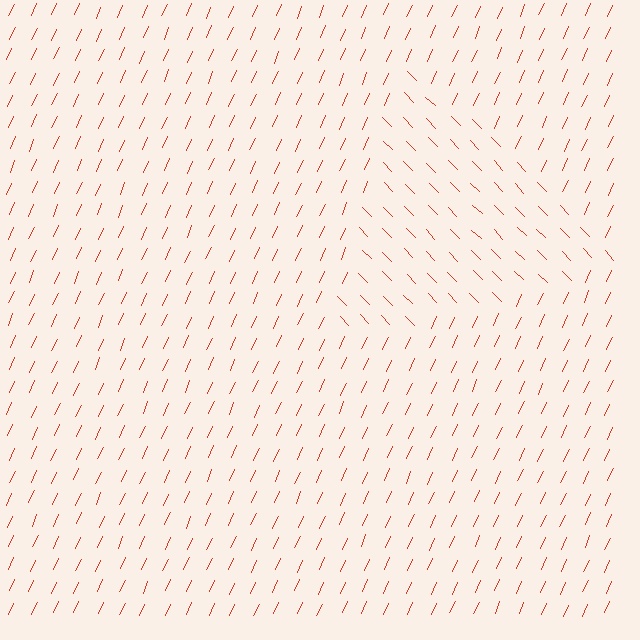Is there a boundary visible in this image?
Yes, there is a texture boundary formed by a change in line orientation.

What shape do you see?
I see a triangle.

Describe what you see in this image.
The image is filled with small red line segments. A triangle region in the image has lines oriented differently from the surrounding lines, creating a visible texture boundary.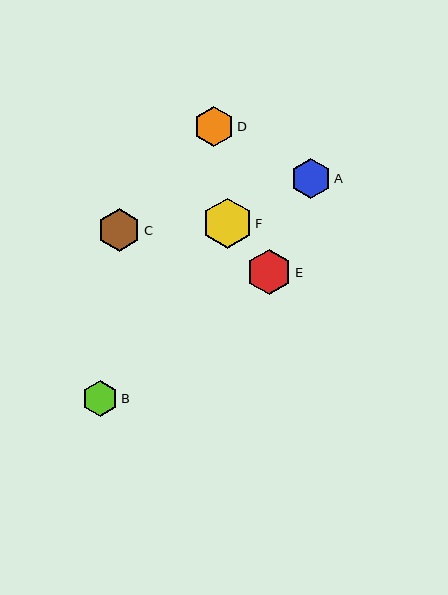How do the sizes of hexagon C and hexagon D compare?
Hexagon C and hexagon D are approximately the same size.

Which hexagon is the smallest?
Hexagon B is the smallest with a size of approximately 36 pixels.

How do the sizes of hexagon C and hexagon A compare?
Hexagon C and hexagon A are approximately the same size.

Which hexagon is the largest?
Hexagon F is the largest with a size of approximately 50 pixels.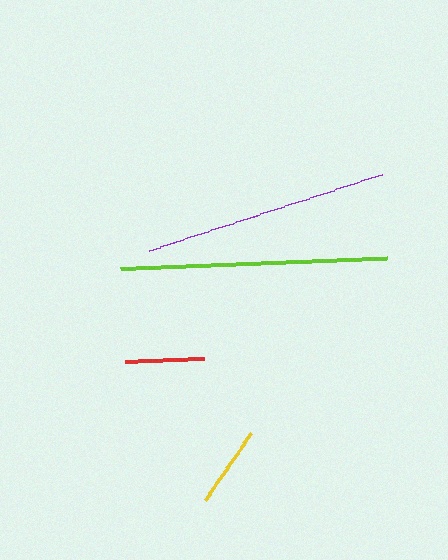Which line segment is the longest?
The lime line is the longest at approximately 268 pixels.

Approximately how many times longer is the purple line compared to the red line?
The purple line is approximately 3.1 times the length of the red line.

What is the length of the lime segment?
The lime segment is approximately 268 pixels long.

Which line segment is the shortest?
The red line is the shortest at approximately 80 pixels.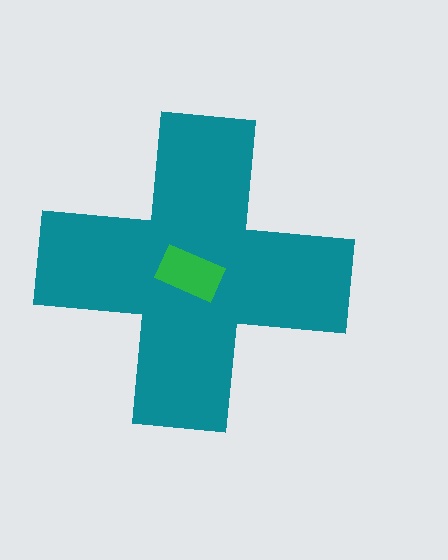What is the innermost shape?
The green rectangle.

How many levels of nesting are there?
2.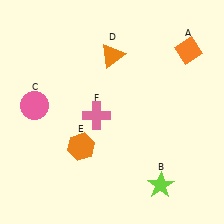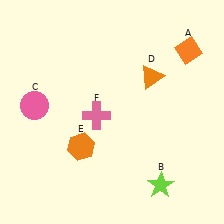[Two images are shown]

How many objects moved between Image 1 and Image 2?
1 object moved between the two images.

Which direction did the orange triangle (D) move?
The orange triangle (D) moved right.